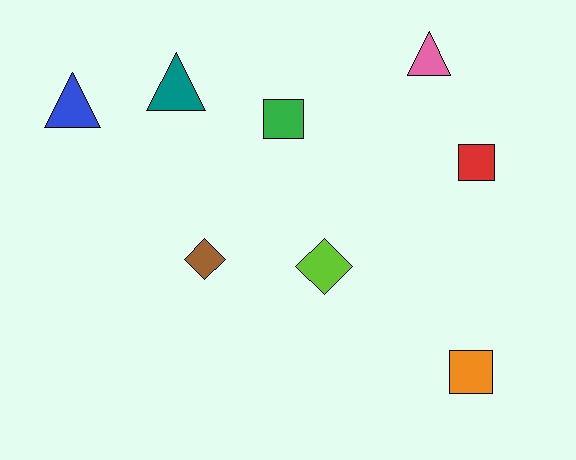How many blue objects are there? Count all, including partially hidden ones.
There is 1 blue object.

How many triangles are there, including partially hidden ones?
There are 3 triangles.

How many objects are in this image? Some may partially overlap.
There are 8 objects.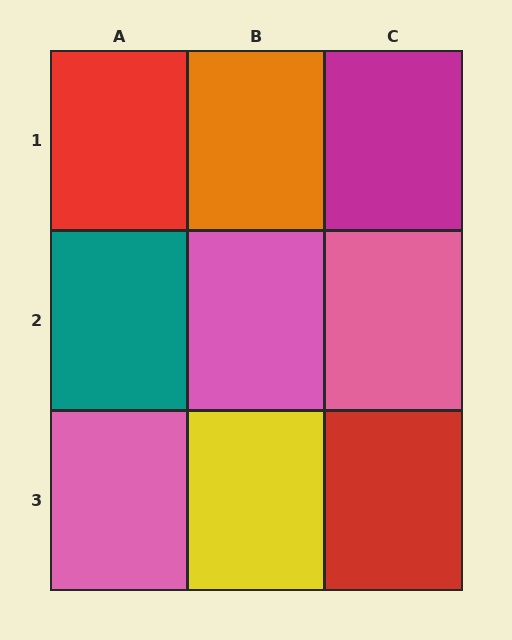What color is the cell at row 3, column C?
Red.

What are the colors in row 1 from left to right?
Red, orange, magenta.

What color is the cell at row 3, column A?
Pink.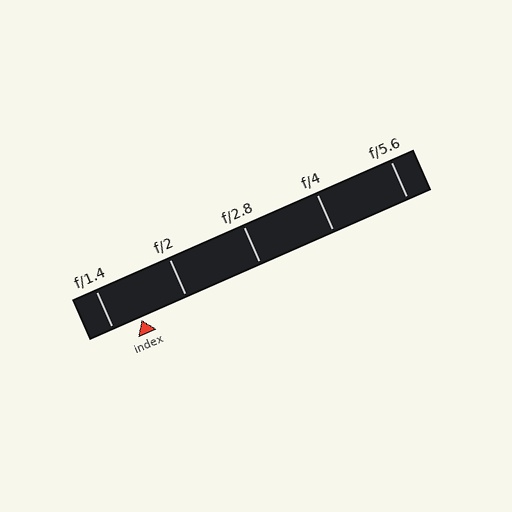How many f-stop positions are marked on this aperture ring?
There are 5 f-stop positions marked.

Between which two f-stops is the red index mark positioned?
The index mark is between f/1.4 and f/2.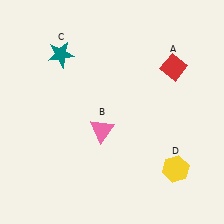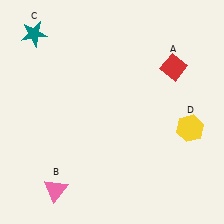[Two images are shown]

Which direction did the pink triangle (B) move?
The pink triangle (B) moved down.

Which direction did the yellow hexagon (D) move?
The yellow hexagon (D) moved up.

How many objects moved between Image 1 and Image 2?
3 objects moved between the two images.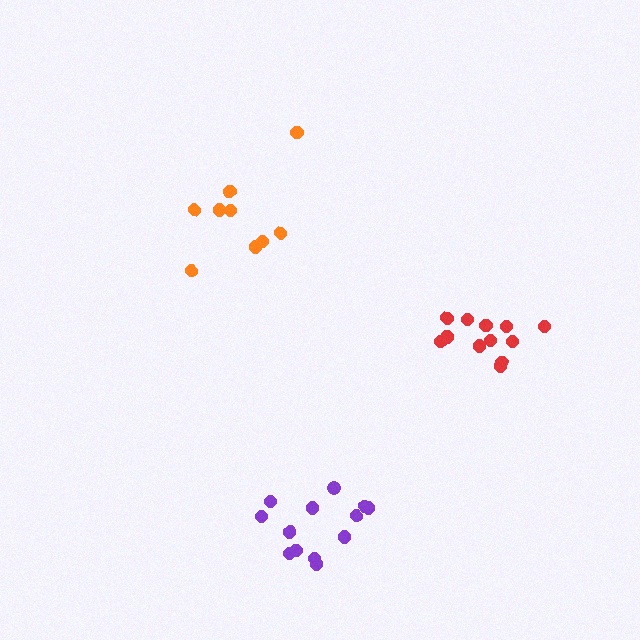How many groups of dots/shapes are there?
There are 3 groups.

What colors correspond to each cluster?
The clusters are colored: orange, purple, red.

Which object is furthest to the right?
The red cluster is rightmost.